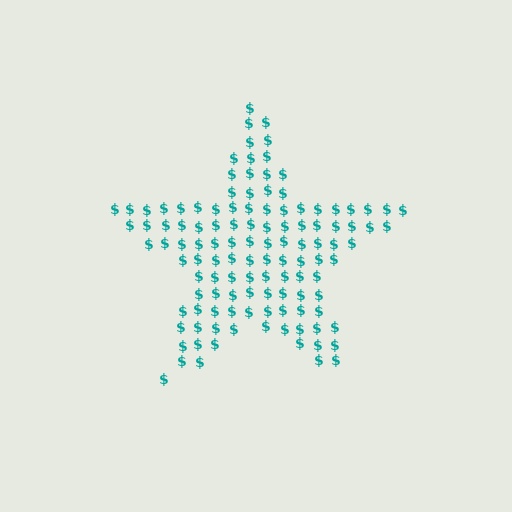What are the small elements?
The small elements are dollar signs.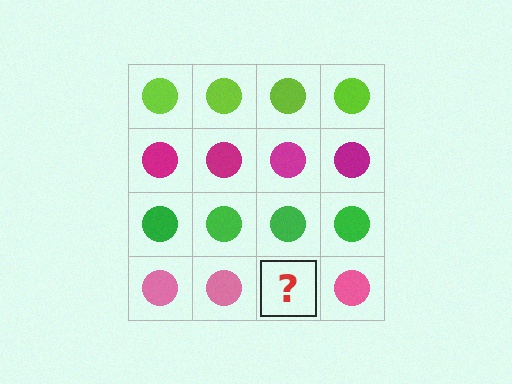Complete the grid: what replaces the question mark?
The question mark should be replaced with a pink circle.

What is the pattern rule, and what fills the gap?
The rule is that each row has a consistent color. The gap should be filled with a pink circle.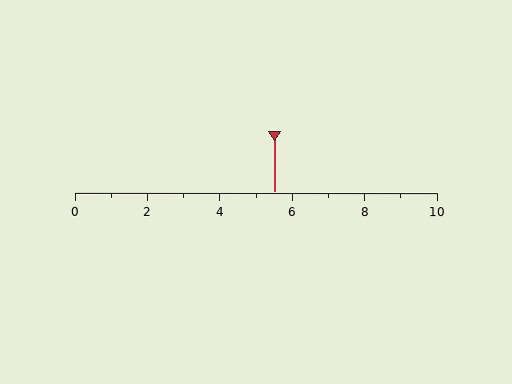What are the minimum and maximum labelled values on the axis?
The axis runs from 0 to 10.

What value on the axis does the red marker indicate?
The marker indicates approximately 5.5.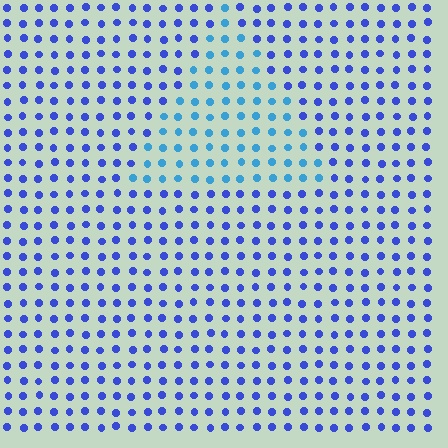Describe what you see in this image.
The image is filled with small blue elements in a uniform arrangement. A triangle-shaped region is visible where the elements are tinted to a slightly different hue, forming a subtle color boundary.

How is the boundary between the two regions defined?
The boundary is defined purely by a slight shift in hue (about 33 degrees). Spacing, size, and orientation are identical on both sides.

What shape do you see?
I see a triangle.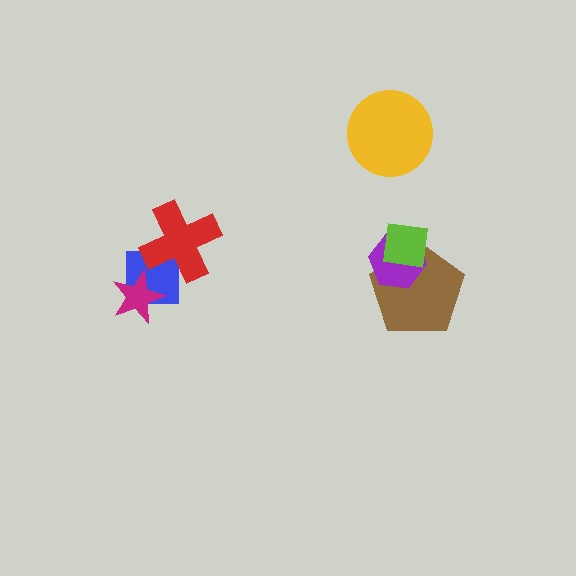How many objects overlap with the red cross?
1 object overlaps with the red cross.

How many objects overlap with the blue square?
2 objects overlap with the blue square.